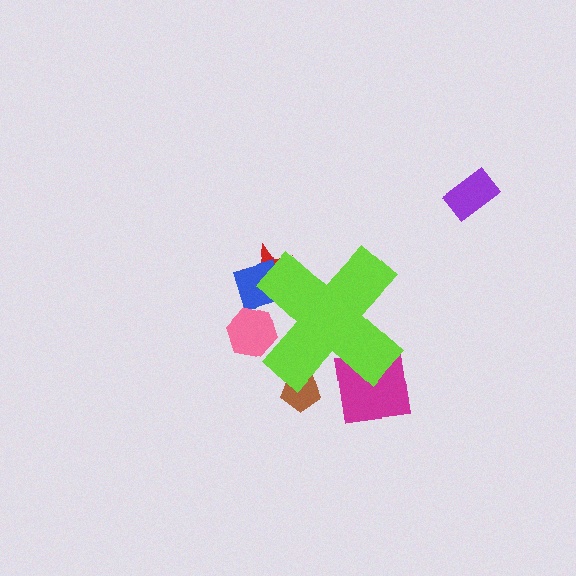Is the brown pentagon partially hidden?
Yes, the brown pentagon is partially hidden behind the lime cross.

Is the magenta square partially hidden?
Yes, the magenta square is partially hidden behind the lime cross.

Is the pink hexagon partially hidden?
Yes, the pink hexagon is partially hidden behind the lime cross.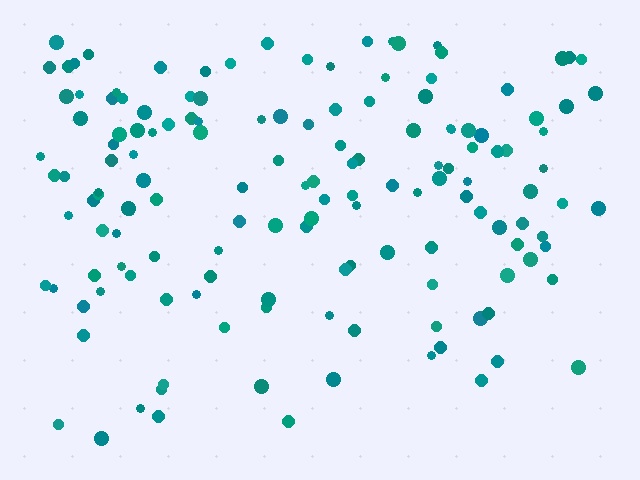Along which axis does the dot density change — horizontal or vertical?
Vertical.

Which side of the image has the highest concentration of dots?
The top.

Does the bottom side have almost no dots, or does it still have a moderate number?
Still a moderate number, just noticeably fewer than the top.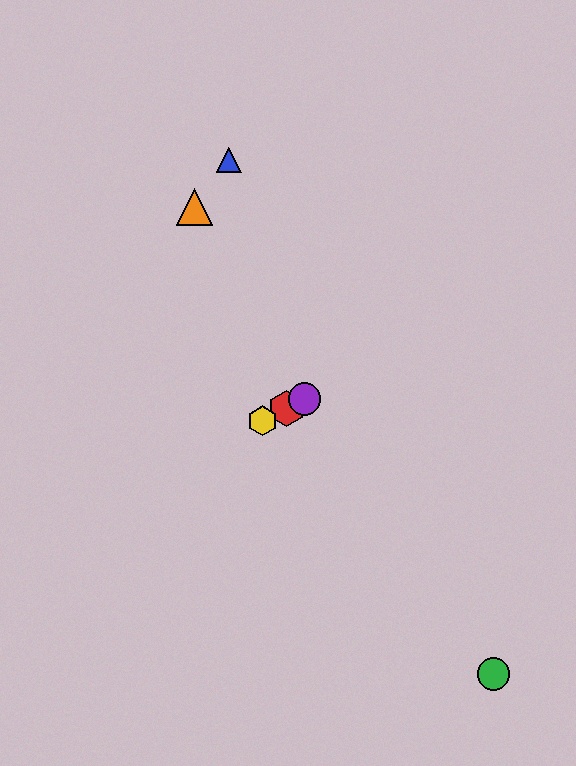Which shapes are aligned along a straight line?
The red hexagon, the yellow hexagon, the purple circle are aligned along a straight line.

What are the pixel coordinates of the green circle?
The green circle is at (493, 674).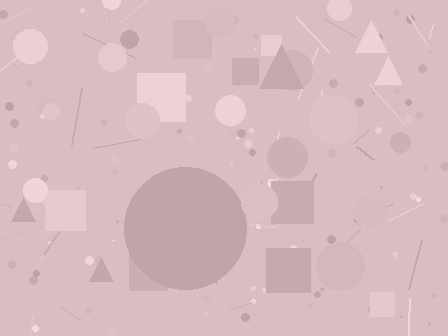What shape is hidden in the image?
A circle is hidden in the image.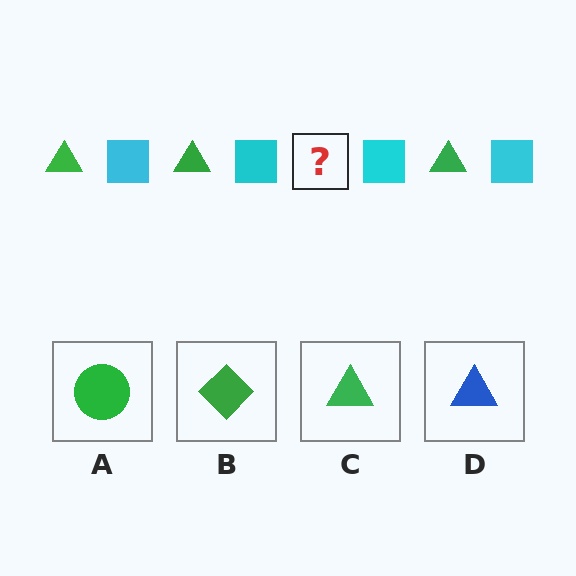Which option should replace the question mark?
Option C.